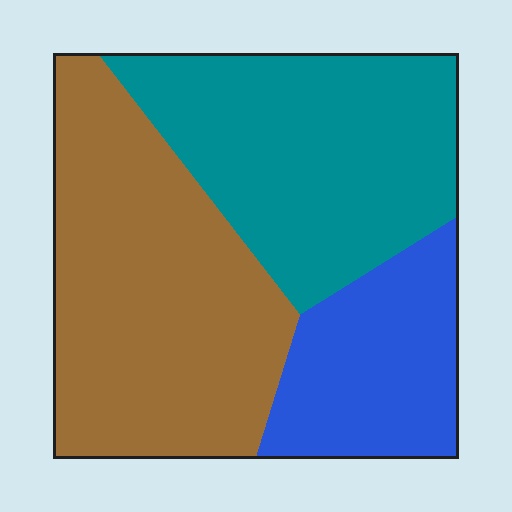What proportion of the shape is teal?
Teal takes up about three eighths (3/8) of the shape.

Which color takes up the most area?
Brown, at roughly 45%.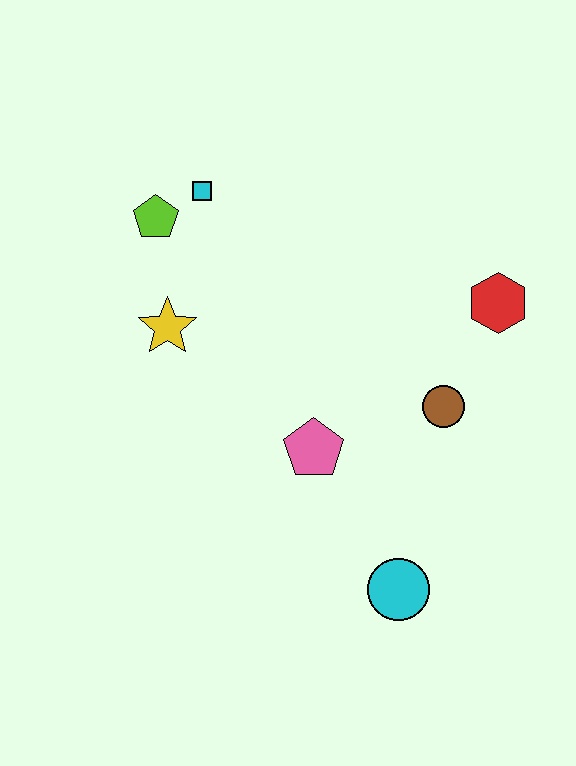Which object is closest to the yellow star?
The lime pentagon is closest to the yellow star.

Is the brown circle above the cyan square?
No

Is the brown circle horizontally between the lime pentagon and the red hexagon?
Yes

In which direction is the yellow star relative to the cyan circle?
The yellow star is above the cyan circle.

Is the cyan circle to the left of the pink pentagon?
No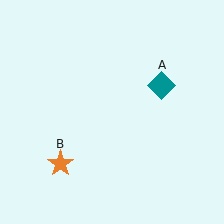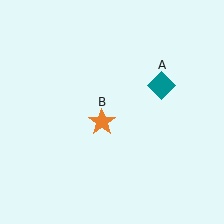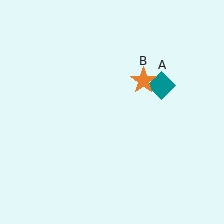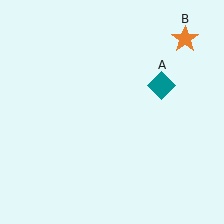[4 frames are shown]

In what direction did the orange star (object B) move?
The orange star (object B) moved up and to the right.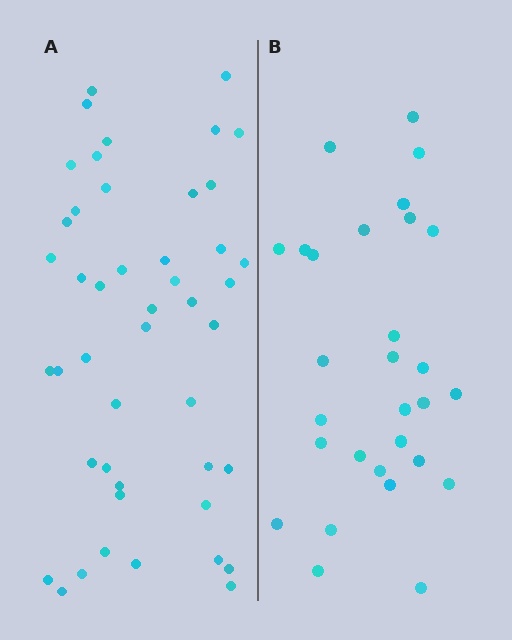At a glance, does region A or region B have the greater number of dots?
Region A (the left region) has more dots.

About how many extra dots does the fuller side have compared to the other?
Region A has approximately 15 more dots than region B.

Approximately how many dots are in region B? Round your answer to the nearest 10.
About 30 dots. (The exact count is 29, which rounds to 30.)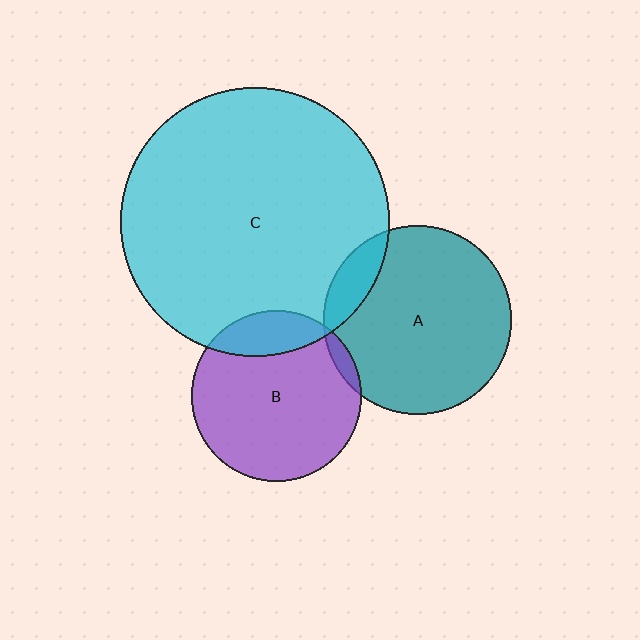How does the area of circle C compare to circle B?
Approximately 2.5 times.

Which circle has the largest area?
Circle C (cyan).